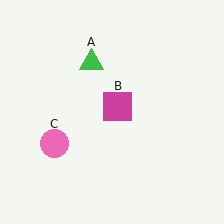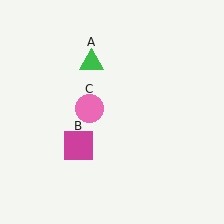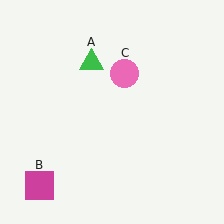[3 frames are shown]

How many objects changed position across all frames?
2 objects changed position: magenta square (object B), pink circle (object C).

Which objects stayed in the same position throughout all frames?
Green triangle (object A) remained stationary.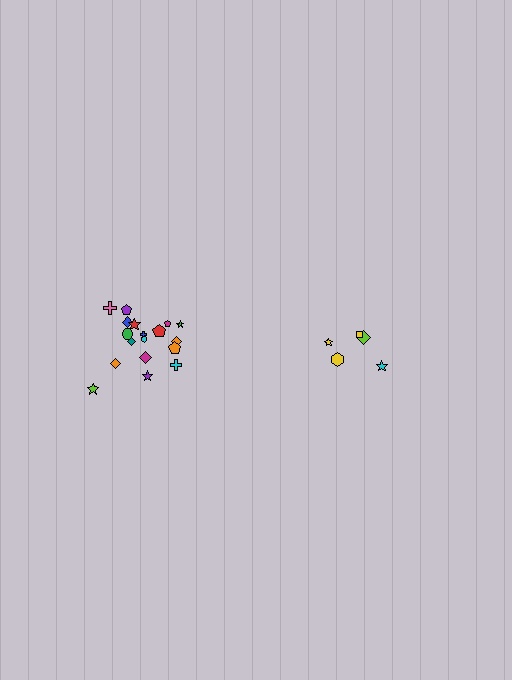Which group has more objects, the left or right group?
The left group.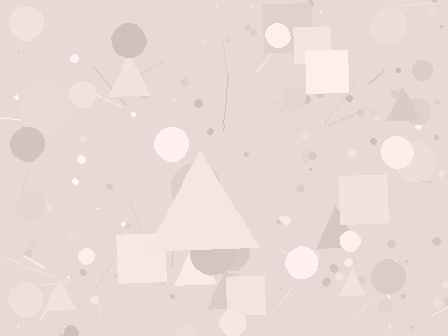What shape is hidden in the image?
A triangle is hidden in the image.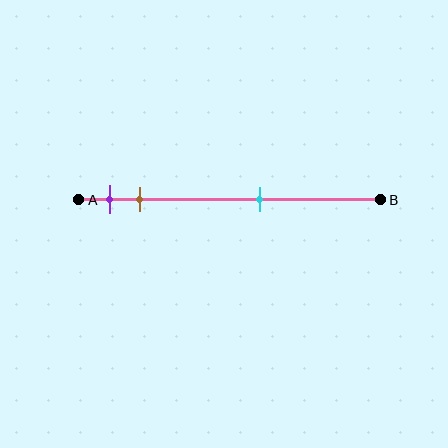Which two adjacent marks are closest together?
The purple and brown marks are the closest adjacent pair.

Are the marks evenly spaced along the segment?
No, the marks are not evenly spaced.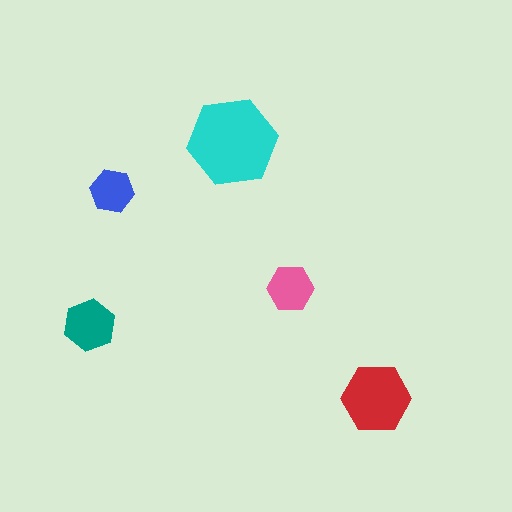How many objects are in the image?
There are 5 objects in the image.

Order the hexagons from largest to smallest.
the cyan one, the red one, the teal one, the pink one, the blue one.